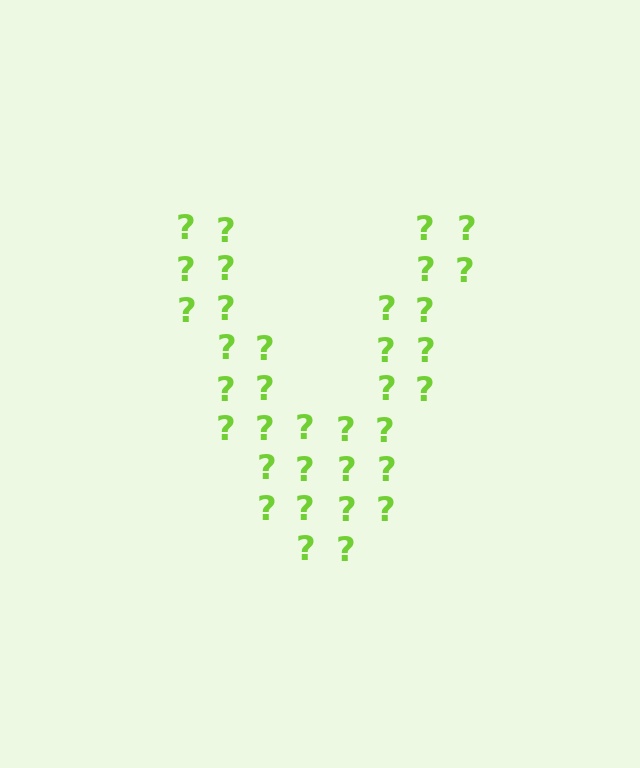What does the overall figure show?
The overall figure shows the letter V.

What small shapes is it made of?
It is made of small question marks.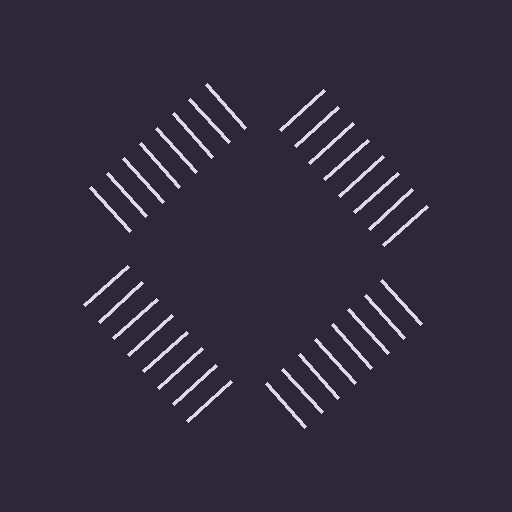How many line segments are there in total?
32 — 8 along each of the 4 edges.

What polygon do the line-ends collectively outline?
An illusory square — the line segments terminate on its edges but no continuous stroke is drawn.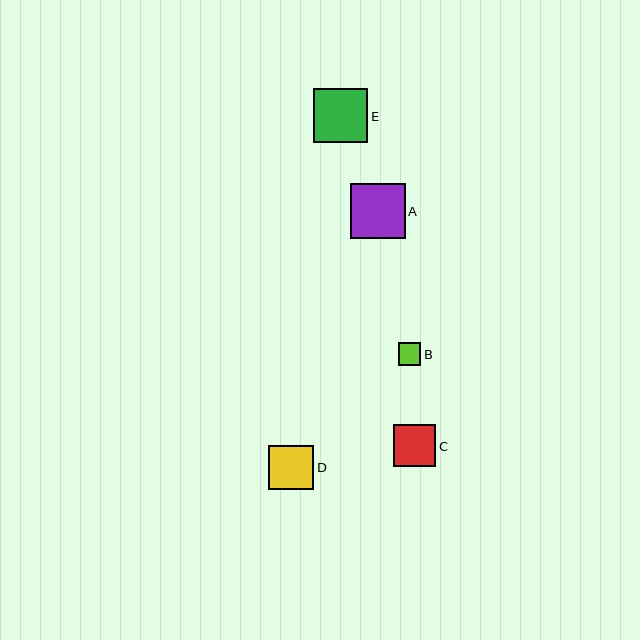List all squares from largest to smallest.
From largest to smallest: A, E, D, C, B.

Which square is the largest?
Square A is the largest with a size of approximately 55 pixels.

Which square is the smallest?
Square B is the smallest with a size of approximately 22 pixels.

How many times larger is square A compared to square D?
Square A is approximately 1.2 times the size of square D.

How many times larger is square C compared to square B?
Square C is approximately 1.9 times the size of square B.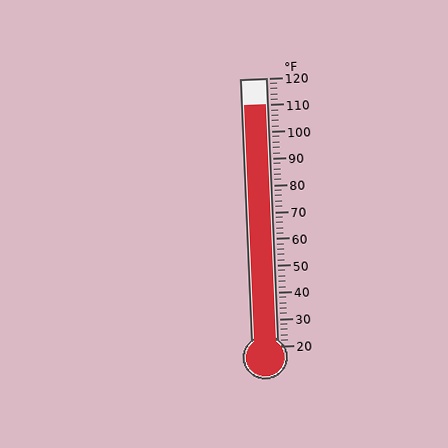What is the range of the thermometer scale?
The thermometer scale ranges from 20°F to 120°F.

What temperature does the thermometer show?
The thermometer shows approximately 110°F.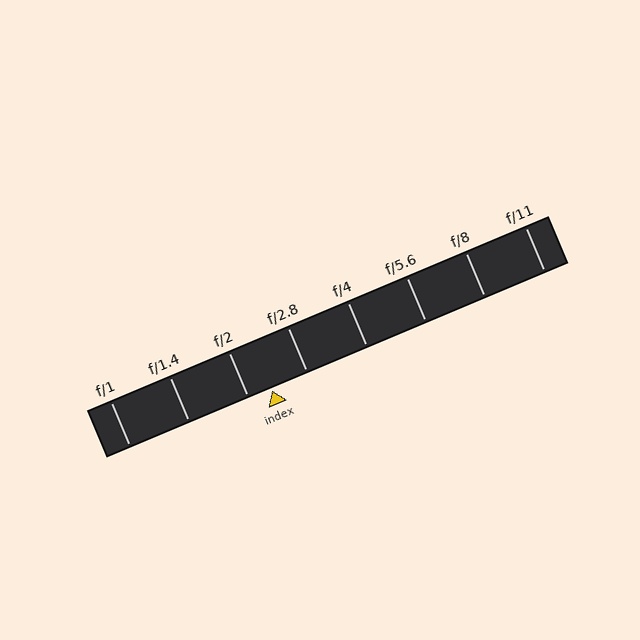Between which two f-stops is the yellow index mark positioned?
The index mark is between f/2 and f/2.8.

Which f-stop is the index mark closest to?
The index mark is closest to f/2.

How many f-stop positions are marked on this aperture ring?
There are 8 f-stop positions marked.